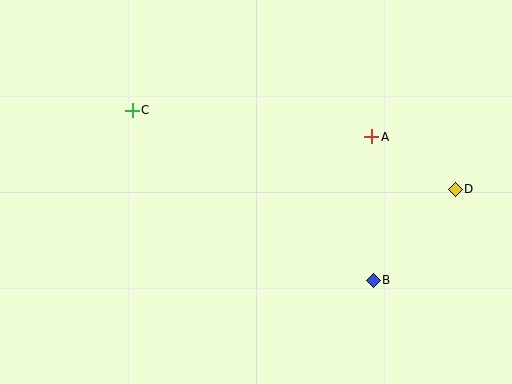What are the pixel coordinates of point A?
Point A is at (372, 137).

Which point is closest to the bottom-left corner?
Point C is closest to the bottom-left corner.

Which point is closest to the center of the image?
Point A at (372, 137) is closest to the center.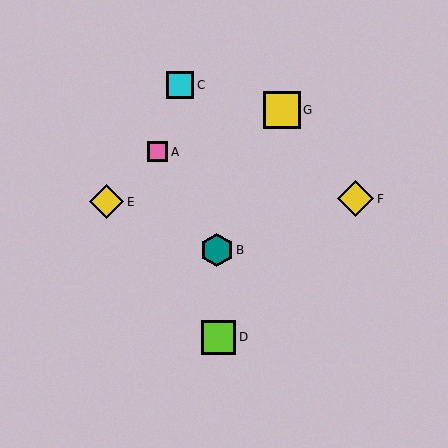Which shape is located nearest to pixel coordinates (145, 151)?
The pink square (labeled A) at (158, 152) is nearest to that location.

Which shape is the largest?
The yellow square (labeled G) is the largest.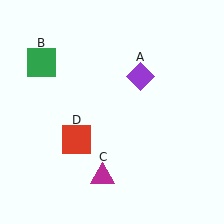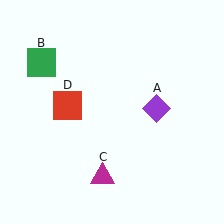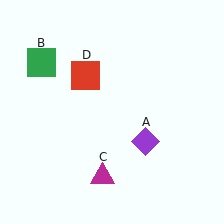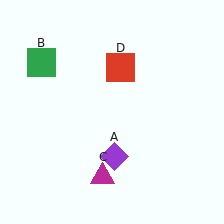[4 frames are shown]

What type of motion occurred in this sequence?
The purple diamond (object A), red square (object D) rotated clockwise around the center of the scene.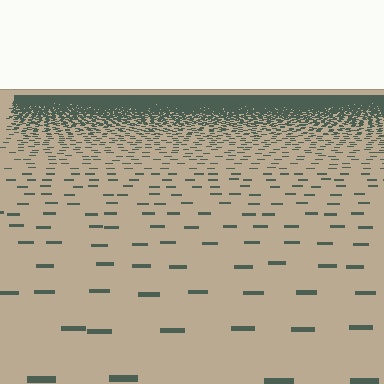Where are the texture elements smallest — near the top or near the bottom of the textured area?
Near the top.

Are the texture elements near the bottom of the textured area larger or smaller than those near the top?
Larger. Near the bottom, elements are closer to the viewer and appear at a bigger on-screen size.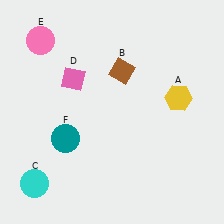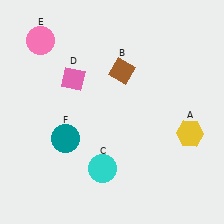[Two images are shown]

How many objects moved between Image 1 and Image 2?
2 objects moved between the two images.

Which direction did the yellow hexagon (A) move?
The yellow hexagon (A) moved down.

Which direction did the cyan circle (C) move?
The cyan circle (C) moved right.